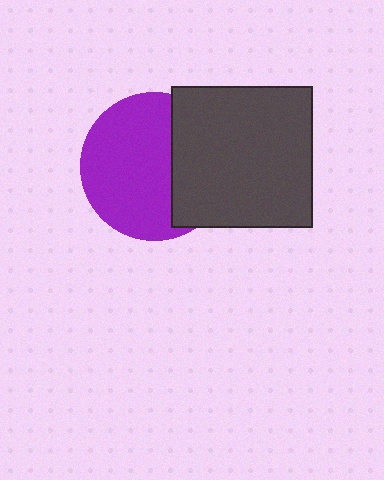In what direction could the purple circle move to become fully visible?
The purple circle could move left. That would shift it out from behind the dark gray square entirely.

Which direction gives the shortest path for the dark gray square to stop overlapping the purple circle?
Moving right gives the shortest separation.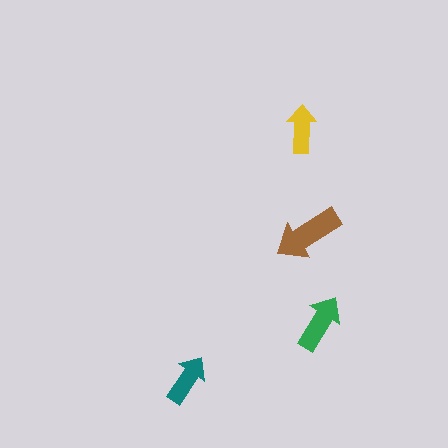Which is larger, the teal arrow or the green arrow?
The green one.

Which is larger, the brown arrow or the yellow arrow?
The brown one.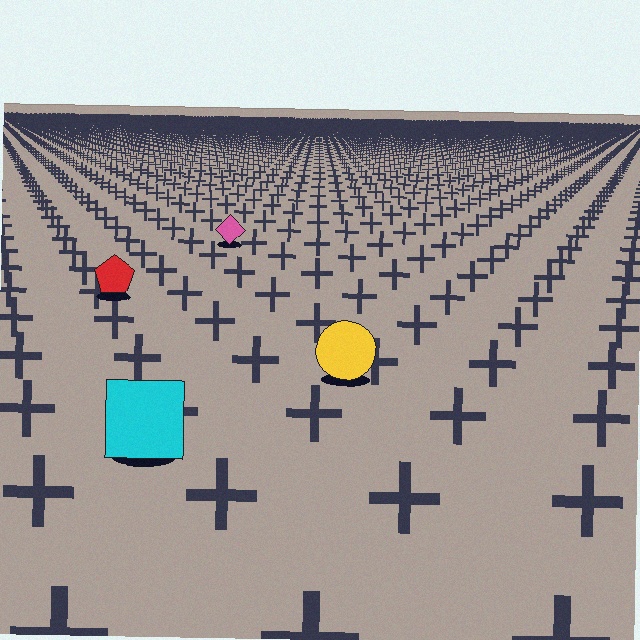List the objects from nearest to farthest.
From nearest to farthest: the cyan square, the yellow circle, the red pentagon, the pink diamond.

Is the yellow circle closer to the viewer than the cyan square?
No. The cyan square is closer — you can tell from the texture gradient: the ground texture is coarser near it.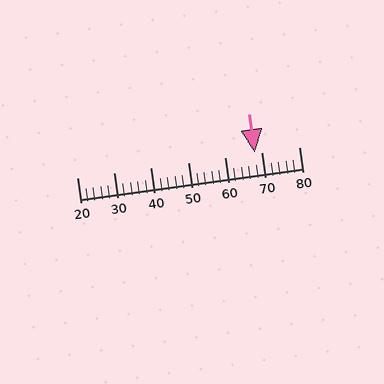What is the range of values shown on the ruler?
The ruler shows values from 20 to 80.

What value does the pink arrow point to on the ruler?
The pink arrow points to approximately 68.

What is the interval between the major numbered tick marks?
The major tick marks are spaced 10 units apart.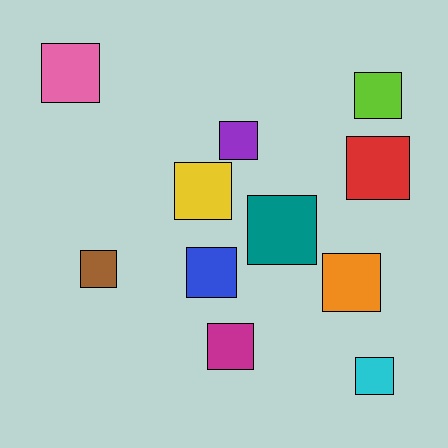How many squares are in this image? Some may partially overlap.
There are 11 squares.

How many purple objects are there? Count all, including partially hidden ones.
There is 1 purple object.